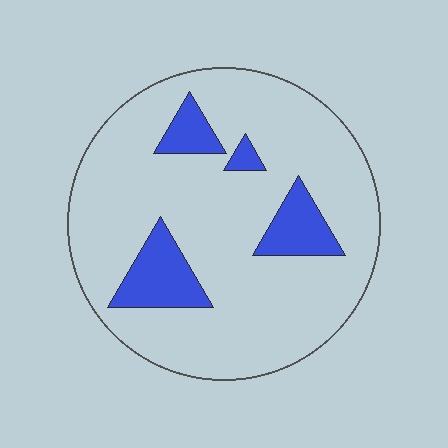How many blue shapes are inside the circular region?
4.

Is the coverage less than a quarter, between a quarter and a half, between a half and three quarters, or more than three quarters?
Less than a quarter.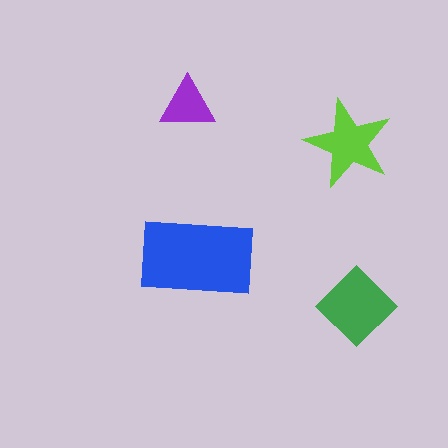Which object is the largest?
The blue rectangle.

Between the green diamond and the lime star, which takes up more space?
The green diamond.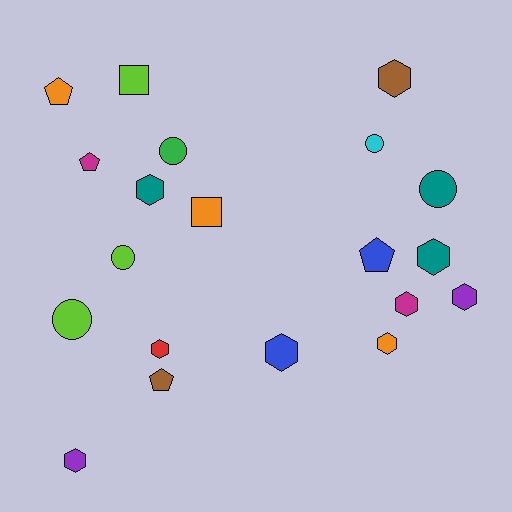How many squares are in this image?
There are 2 squares.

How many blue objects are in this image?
There are 2 blue objects.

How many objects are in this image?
There are 20 objects.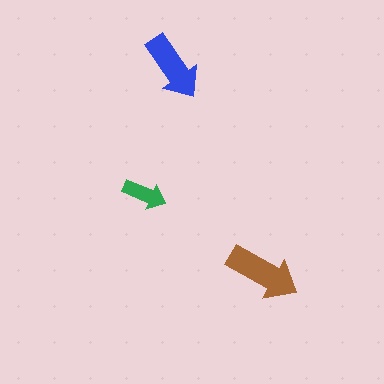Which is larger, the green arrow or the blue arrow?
The blue one.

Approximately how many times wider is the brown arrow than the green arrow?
About 1.5 times wider.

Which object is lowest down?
The brown arrow is bottommost.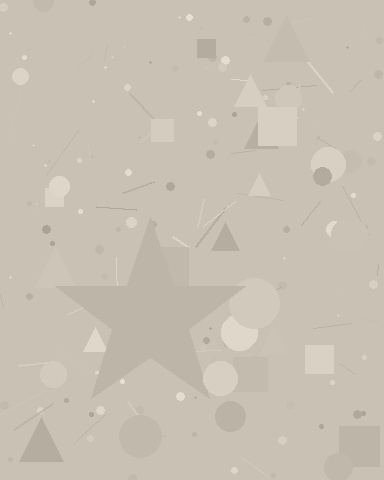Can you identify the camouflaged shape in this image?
The camouflaged shape is a star.